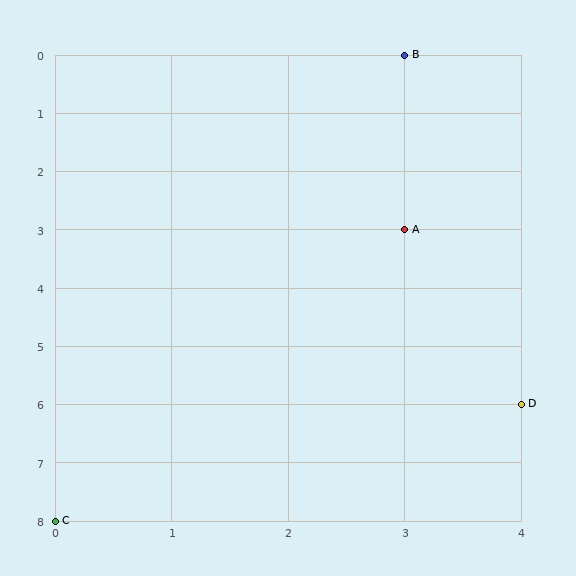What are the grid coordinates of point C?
Point C is at grid coordinates (0, 8).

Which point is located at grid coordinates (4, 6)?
Point D is at (4, 6).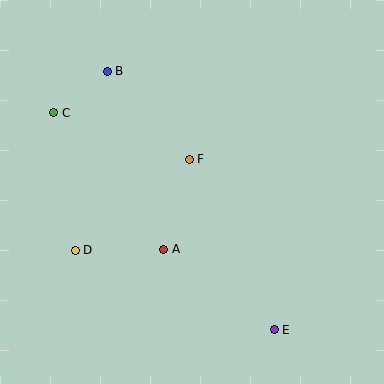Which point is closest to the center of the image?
Point F at (189, 159) is closest to the center.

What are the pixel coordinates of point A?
Point A is at (164, 249).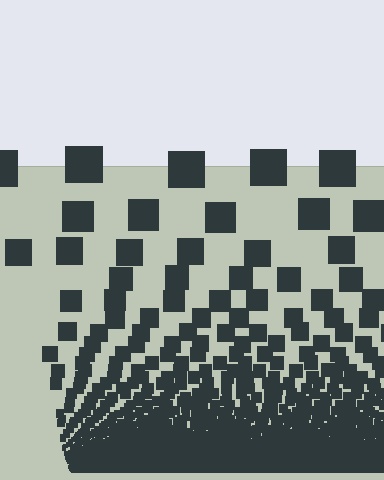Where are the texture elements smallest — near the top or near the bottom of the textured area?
Near the bottom.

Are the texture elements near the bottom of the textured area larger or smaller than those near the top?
Smaller. The gradient is inverted — elements near the bottom are smaller and denser.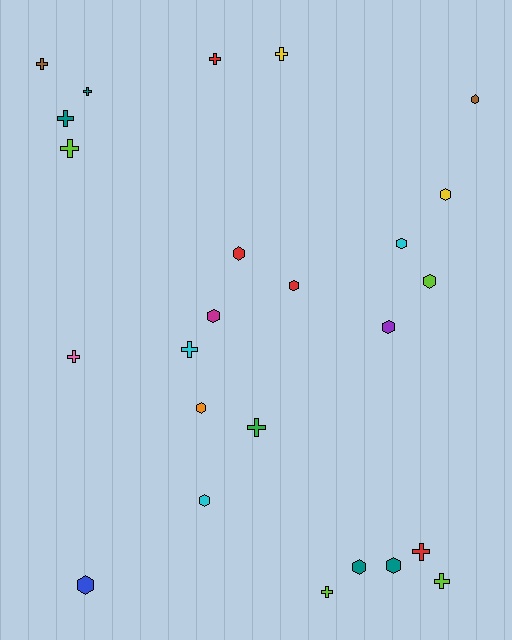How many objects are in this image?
There are 25 objects.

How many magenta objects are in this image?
There is 1 magenta object.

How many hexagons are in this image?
There are 13 hexagons.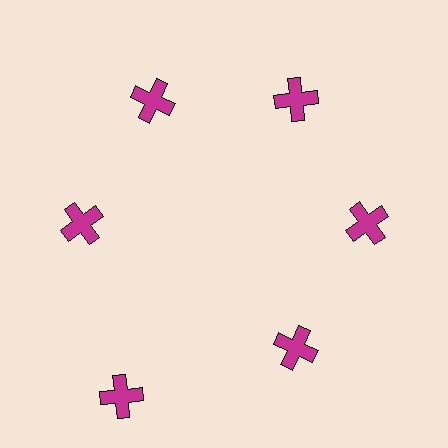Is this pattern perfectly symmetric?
No. The 6 magenta crosses are arranged in a ring, but one element near the 7 o'clock position is pushed outward from the center, breaking the 6-fold rotational symmetry.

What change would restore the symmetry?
The symmetry would be restored by moving it inward, back onto the ring so that all 6 crosses sit at equal angles and equal distance from the center.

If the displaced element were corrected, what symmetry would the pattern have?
It would have 6-fold rotational symmetry — the pattern would map onto itself every 60 degrees.